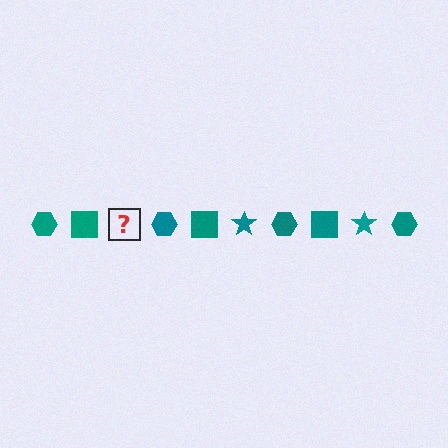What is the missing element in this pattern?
The missing element is a teal star.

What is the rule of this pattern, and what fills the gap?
The rule is that the pattern cycles through hexagon, square, star shapes in teal. The gap should be filled with a teal star.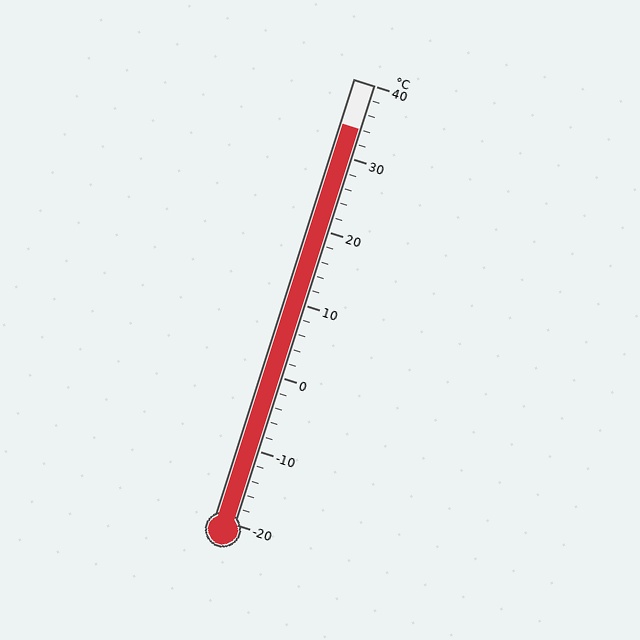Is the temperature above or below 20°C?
The temperature is above 20°C.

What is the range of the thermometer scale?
The thermometer scale ranges from -20°C to 40°C.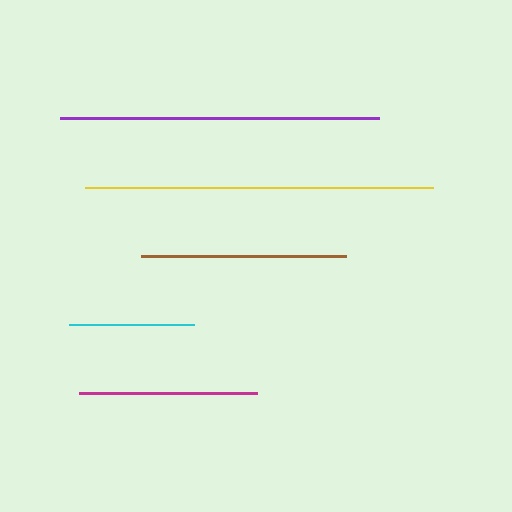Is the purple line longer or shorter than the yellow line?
The yellow line is longer than the purple line.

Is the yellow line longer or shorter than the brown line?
The yellow line is longer than the brown line.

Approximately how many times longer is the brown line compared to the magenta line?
The brown line is approximately 1.2 times the length of the magenta line.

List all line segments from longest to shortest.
From longest to shortest: yellow, purple, brown, magenta, cyan.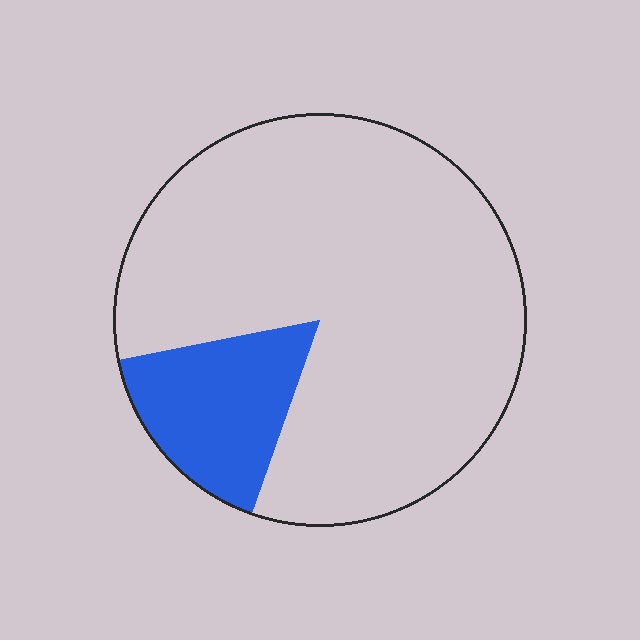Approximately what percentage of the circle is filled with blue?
Approximately 15%.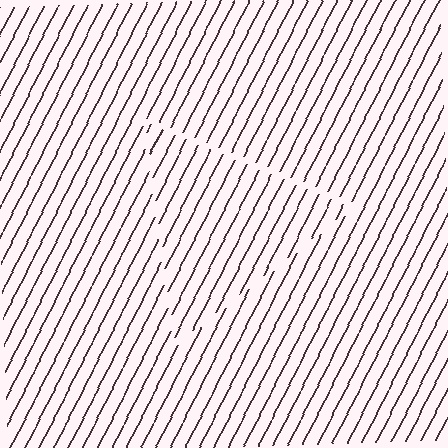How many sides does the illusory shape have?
3 sides — the line-ends trace a triangle.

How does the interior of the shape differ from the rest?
The interior of the shape contains the same grating, shifted by half a period — the contour is defined by the phase discontinuity where line-ends from the inner and outer gratings abut.